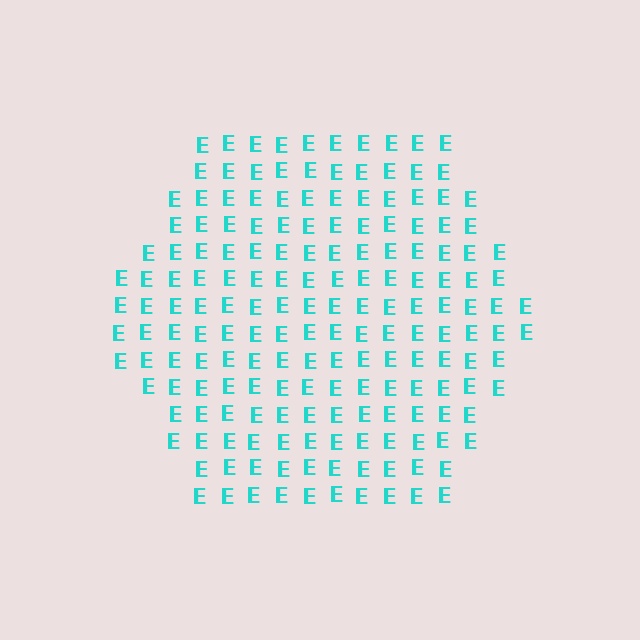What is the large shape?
The large shape is a hexagon.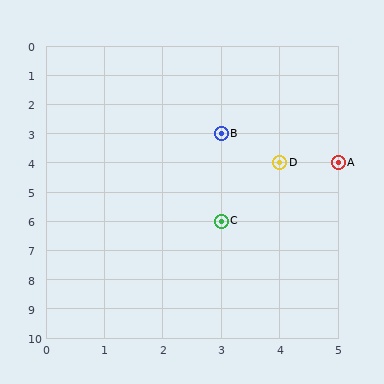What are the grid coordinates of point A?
Point A is at grid coordinates (5, 4).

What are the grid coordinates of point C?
Point C is at grid coordinates (3, 6).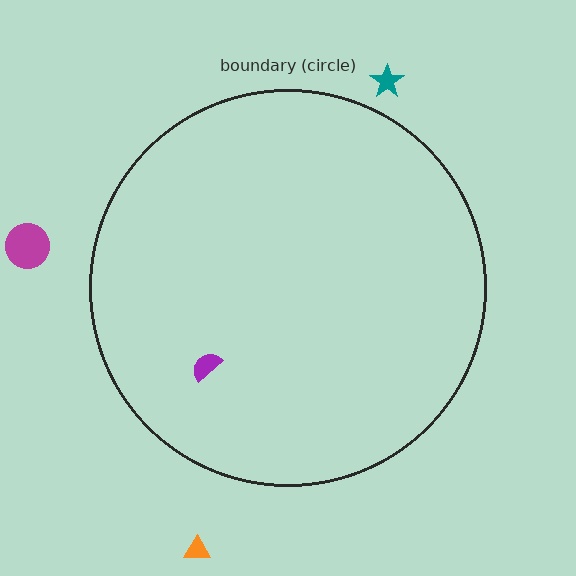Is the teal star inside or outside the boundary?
Outside.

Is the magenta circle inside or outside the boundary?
Outside.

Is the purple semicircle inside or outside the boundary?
Inside.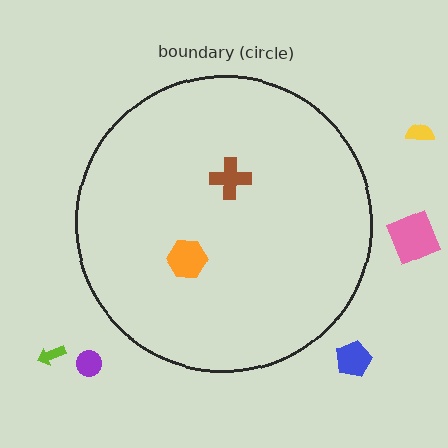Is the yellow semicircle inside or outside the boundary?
Outside.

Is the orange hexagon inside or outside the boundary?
Inside.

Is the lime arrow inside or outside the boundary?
Outside.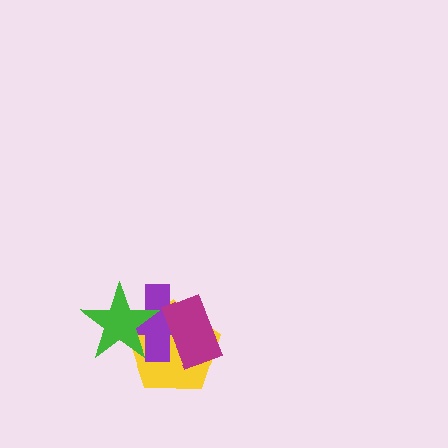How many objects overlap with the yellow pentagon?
3 objects overlap with the yellow pentagon.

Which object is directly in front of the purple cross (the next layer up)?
The magenta rectangle is directly in front of the purple cross.